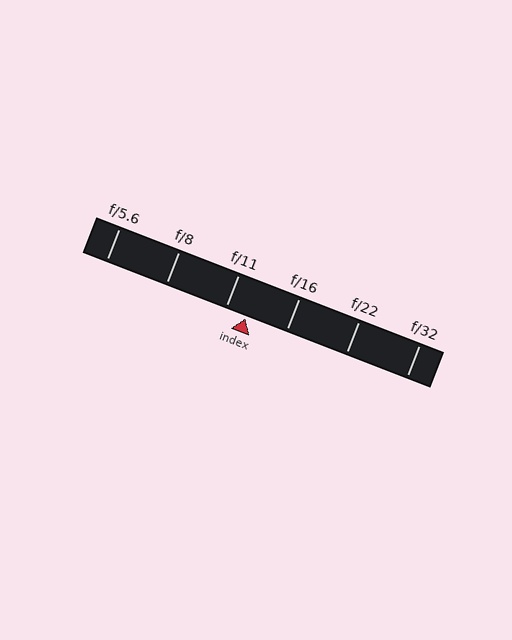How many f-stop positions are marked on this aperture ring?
There are 6 f-stop positions marked.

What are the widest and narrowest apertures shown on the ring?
The widest aperture shown is f/5.6 and the narrowest is f/32.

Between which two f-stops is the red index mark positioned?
The index mark is between f/11 and f/16.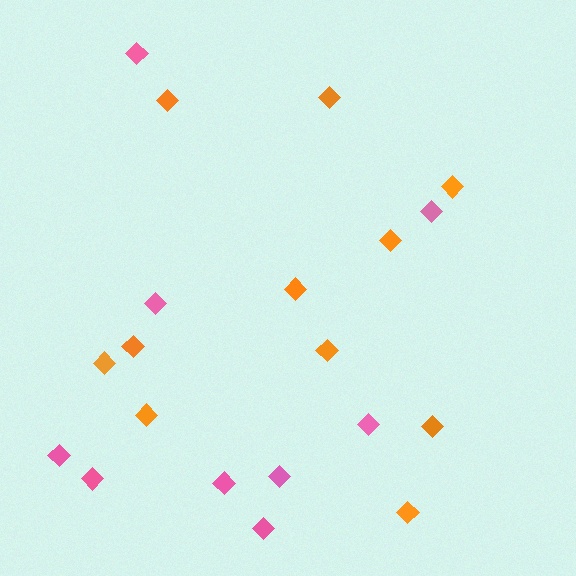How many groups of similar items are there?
There are 2 groups: one group of orange diamonds (11) and one group of pink diamonds (9).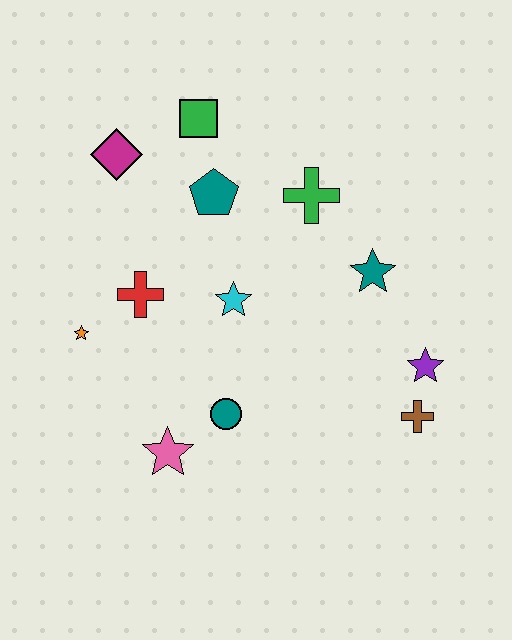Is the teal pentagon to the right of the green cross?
No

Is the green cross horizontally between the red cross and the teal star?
Yes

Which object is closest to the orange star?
The red cross is closest to the orange star.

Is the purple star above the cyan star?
No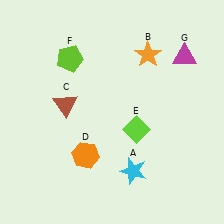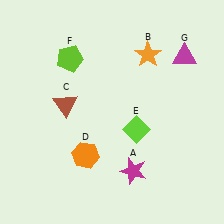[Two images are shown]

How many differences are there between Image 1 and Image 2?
There is 1 difference between the two images.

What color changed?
The star (A) changed from cyan in Image 1 to magenta in Image 2.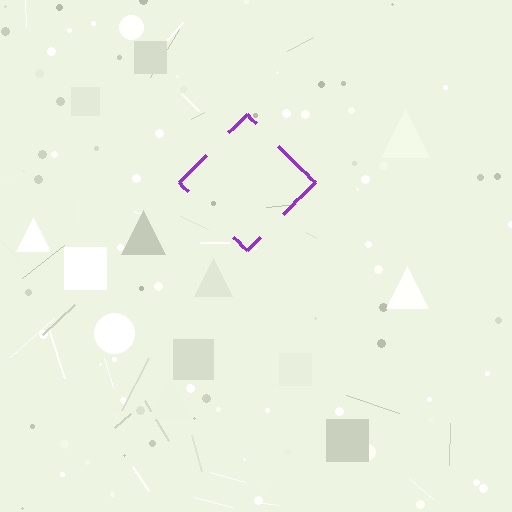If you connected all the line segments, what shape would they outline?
They would outline a diamond.